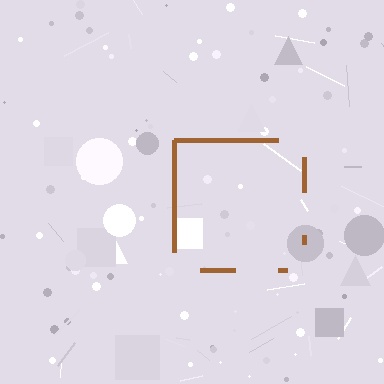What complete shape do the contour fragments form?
The contour fragments form a square.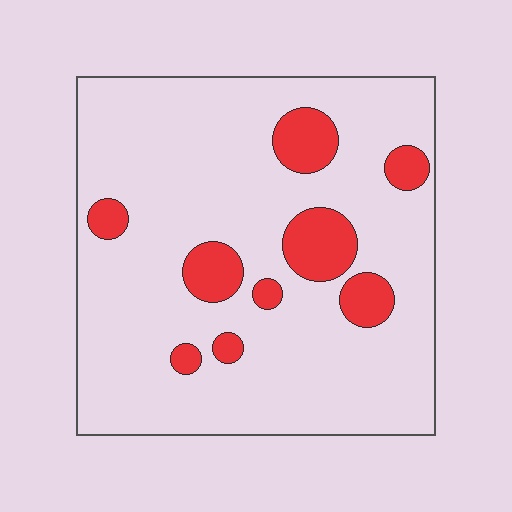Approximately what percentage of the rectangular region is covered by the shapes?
Approximately 15%.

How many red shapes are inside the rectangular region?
9.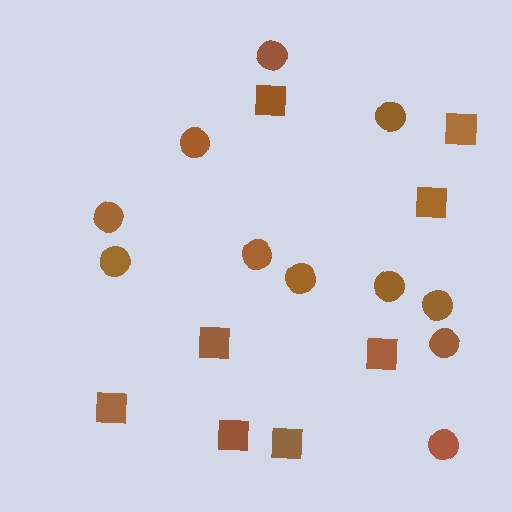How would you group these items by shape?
There are 2 groups: one group of circles (11) and one group of squares (8).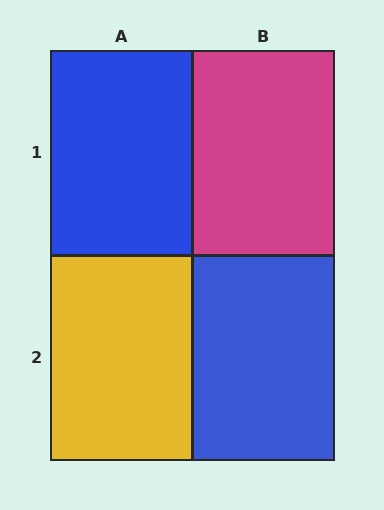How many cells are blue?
2 cells are blue.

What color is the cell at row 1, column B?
Magenta.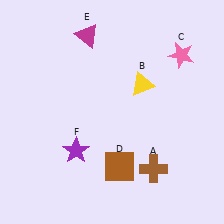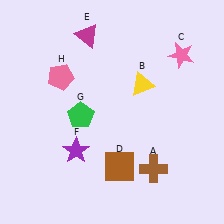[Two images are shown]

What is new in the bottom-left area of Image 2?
A green pentagon (G) was added in the bottom-left area of Image 2.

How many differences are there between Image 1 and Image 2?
There are 2 differences between the two images.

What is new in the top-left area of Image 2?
A pink pentagon (H) was added in the top-left area of Image 2.